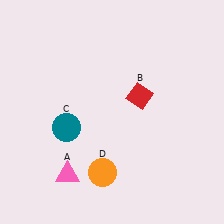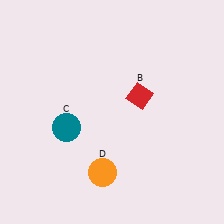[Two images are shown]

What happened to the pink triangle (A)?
The pink triangle (A) was removed in Image 2. It was in the bottom-left area of Image 1.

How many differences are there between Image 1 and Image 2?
There is 1 difference between the two images.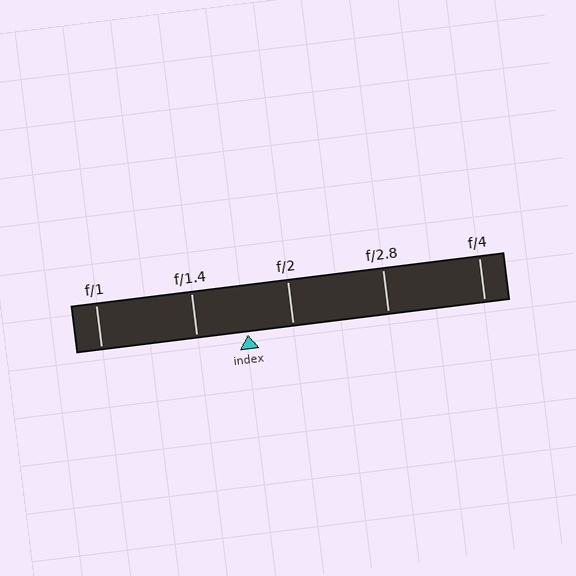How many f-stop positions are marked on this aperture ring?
There are 5 f-stop positions marked.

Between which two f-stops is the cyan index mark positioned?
The index mark is between f/1.4 and f/2.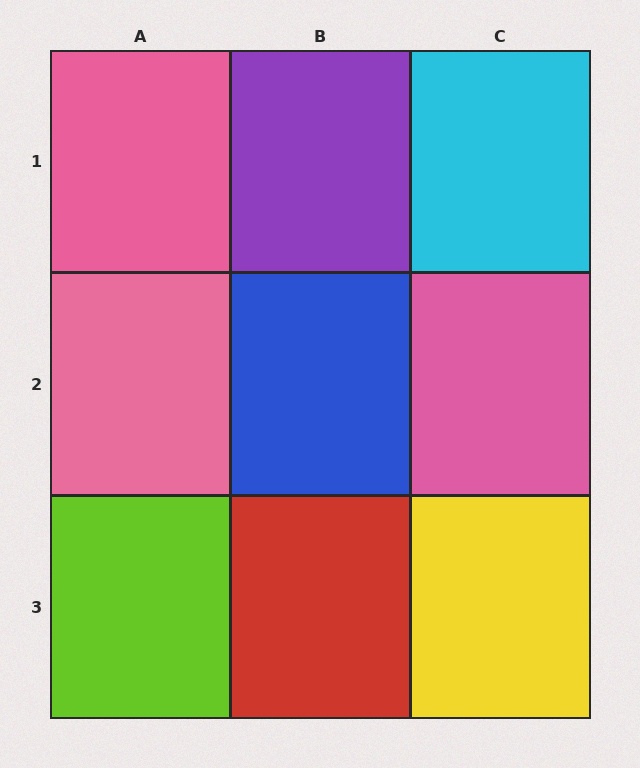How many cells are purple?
1 cell is purple.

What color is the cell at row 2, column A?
Pink.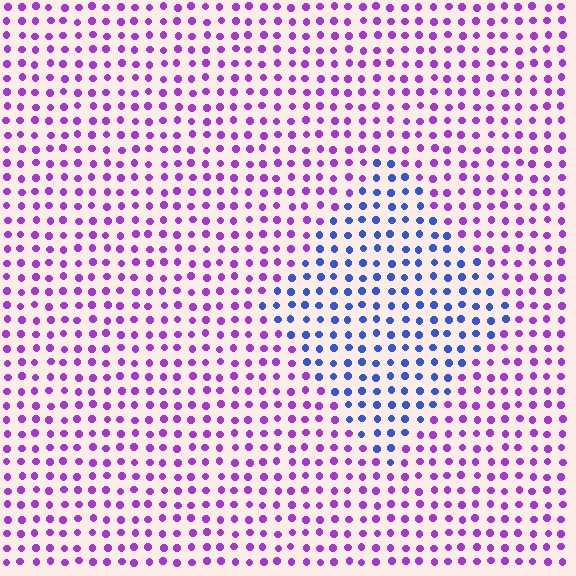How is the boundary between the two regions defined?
The boundary is defined purely by a slight shift in hue (about 56 degrees). Spacing, size, and orientation are identical on both sides.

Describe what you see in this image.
The image is filled with small purple elements in a uniform arrangement. A diamond-shaped region is visible where the elements are tinted to a slightly different hue, forming a subtle color boundary.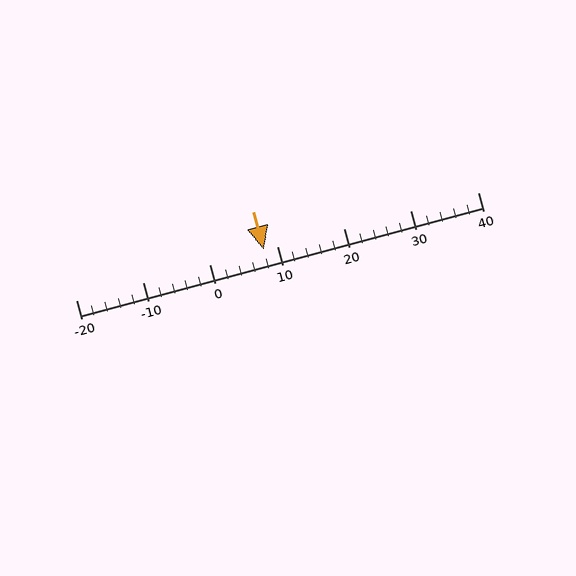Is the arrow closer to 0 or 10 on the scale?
The arrow is closer to 10.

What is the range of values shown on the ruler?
The ruler shows values from -20 to 40.